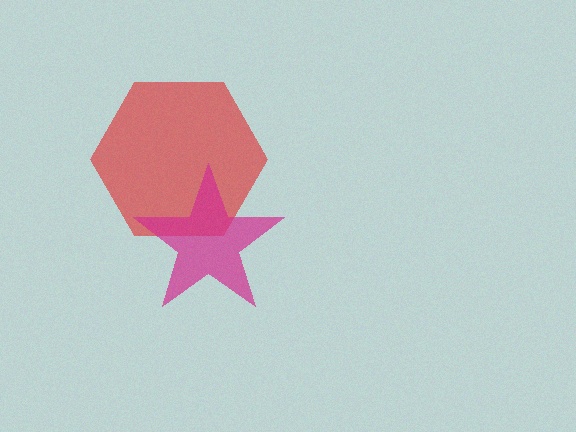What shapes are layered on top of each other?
The layered shapes are: a red hexagon, a magenta star.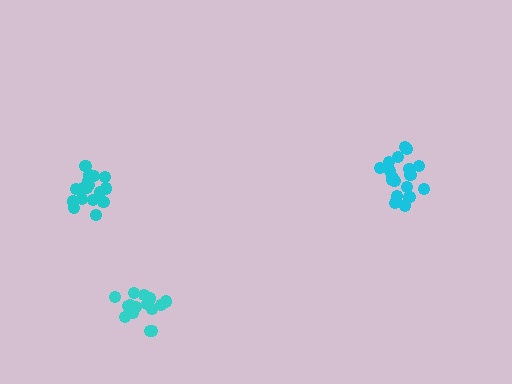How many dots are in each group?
Group 1: 16 dots, Group 2: 17 dots, Group 3: 19 dots (52 total).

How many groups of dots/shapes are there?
There are 3 groups.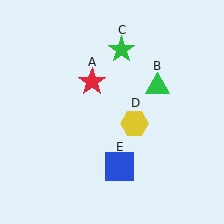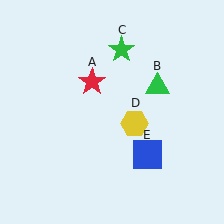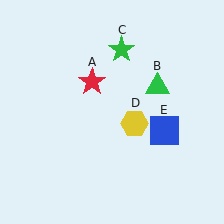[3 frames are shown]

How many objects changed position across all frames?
1 object changed position: blue square (object E).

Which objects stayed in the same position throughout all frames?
Red star (object A) and green triangle (object B) and green star (object C) and yellow hexagon (object D) remained stationary.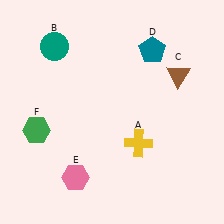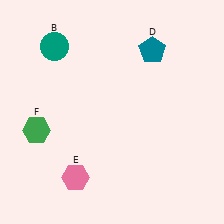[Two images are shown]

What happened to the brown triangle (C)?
The brown triangle (C) was removed in Image 2. It was in the top-right area of Image 1.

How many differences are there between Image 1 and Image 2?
There are 2 differences between the two images.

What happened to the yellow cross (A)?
The yellow cross (A) was removed in Image 2. It was in the bottom-right area of Image 1.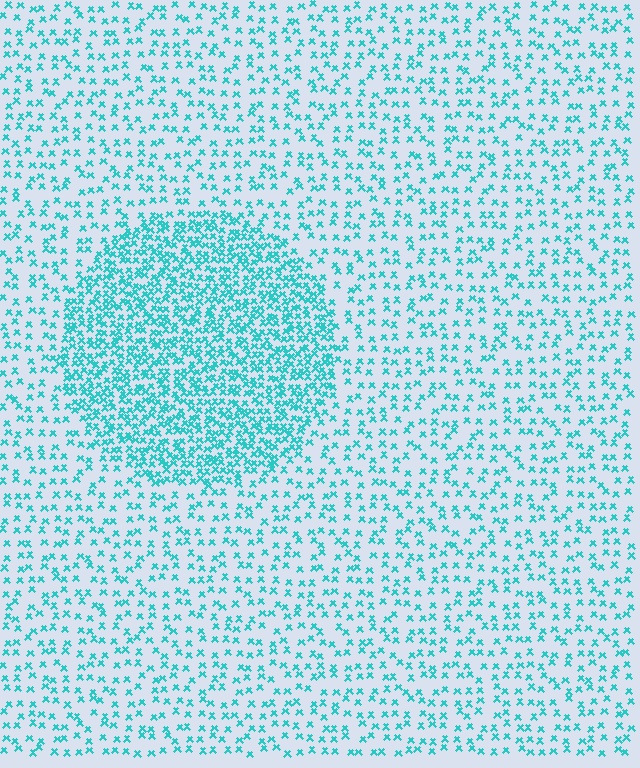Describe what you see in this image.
The image contains small cyan elements arranged at two different densities. A circle-shaped region is visible where the elements are more densely packed than the surrounding area.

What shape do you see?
I see a circle.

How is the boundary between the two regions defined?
The boundary is defined by a change in element density (approximately 2.5x ratio). All elements are the same color, size, and shape.